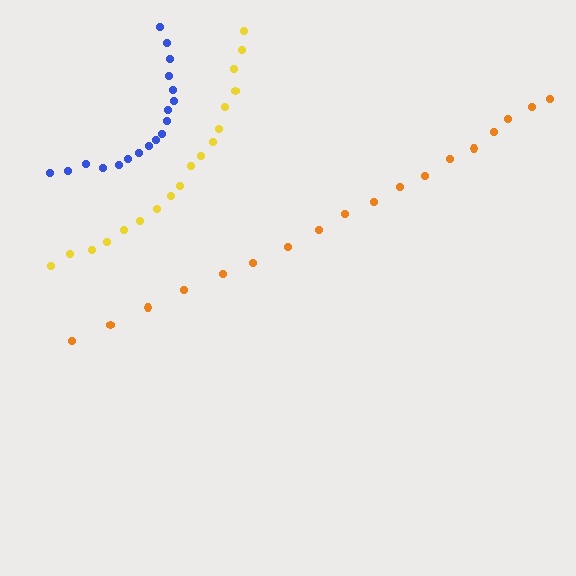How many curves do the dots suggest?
There are 3 distinct paths.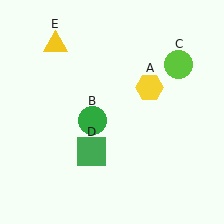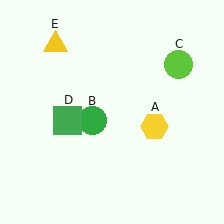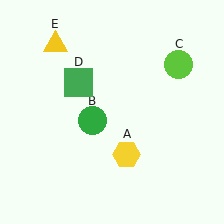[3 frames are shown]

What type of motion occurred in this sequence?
The yellow hexagon (object A), green square (object D) rotated clockwise around the center of the scene.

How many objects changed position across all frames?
2 objects changed position: yellow hexagon (object A), green square (object D).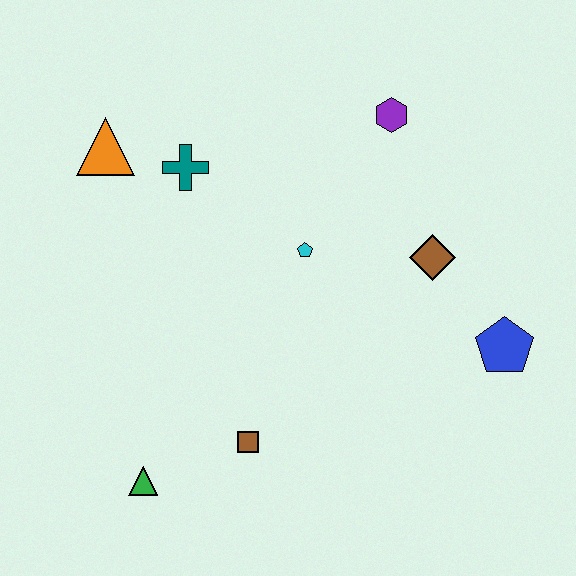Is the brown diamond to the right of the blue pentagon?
No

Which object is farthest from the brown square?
The purple hexagon is farthest from the brown square.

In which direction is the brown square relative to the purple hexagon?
The brown square is below the purple hexagon.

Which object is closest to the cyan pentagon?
The brown diamond is closest to the cyan pentagon.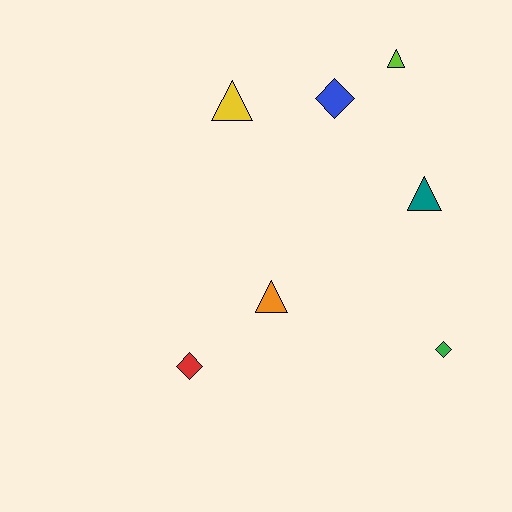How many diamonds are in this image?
There are 3 diamonds.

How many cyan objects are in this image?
There are no cyan objects.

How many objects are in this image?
There are 7 objects.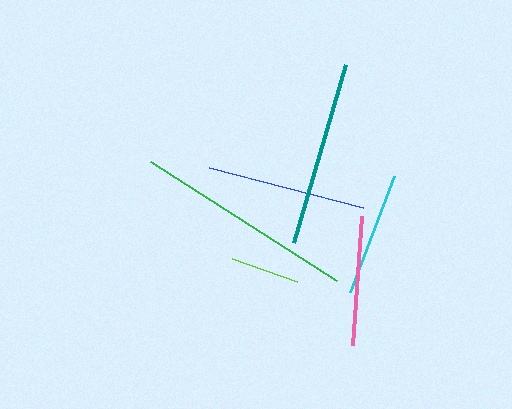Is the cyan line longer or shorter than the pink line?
The pink line is longer than the cyan line.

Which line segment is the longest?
The green line is the longest at approximately 222 pixels.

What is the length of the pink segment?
The pink segment is approximately 130 pixels long.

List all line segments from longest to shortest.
From longest to shortest: green, teal, blue, pink, cyan, lime.